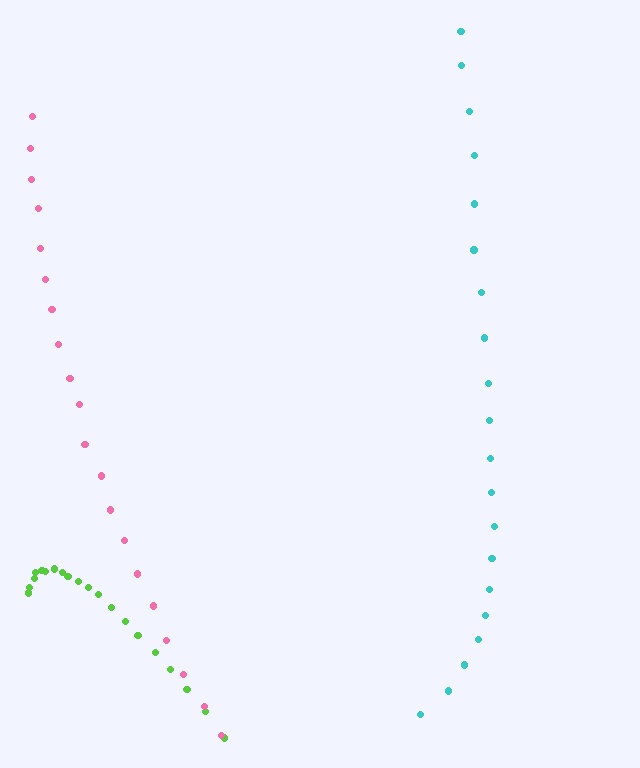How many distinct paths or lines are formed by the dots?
There are 3 distinct paths.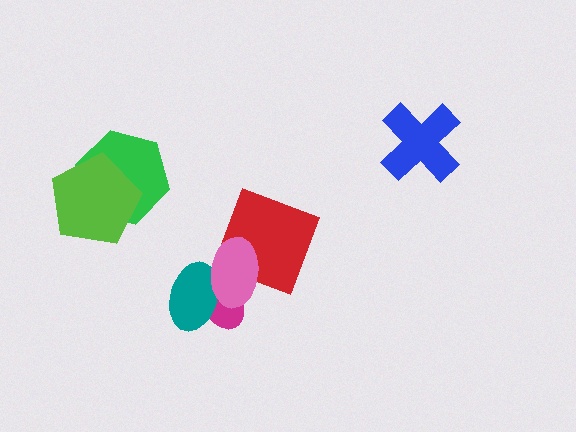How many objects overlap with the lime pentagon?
1 object overlaps with the lime pentagon.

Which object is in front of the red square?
The pink ellipse is in front of the red square.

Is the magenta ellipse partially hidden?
Yes, it is partially covered by another shape.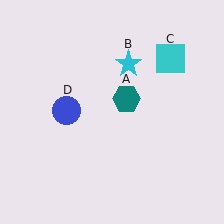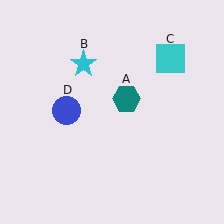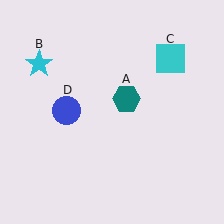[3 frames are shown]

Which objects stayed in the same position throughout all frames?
Teal hexagon (object A) and cyan square (object C) and blue circle (object D) remained stationary.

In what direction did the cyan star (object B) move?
The cyan star (object B) moved left.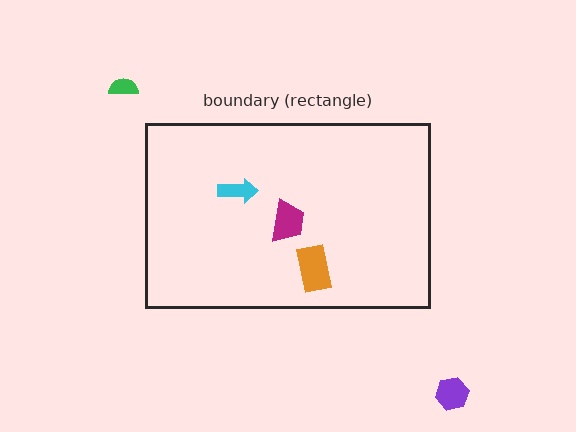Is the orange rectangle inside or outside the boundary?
Inside.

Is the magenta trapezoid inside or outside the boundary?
Inside.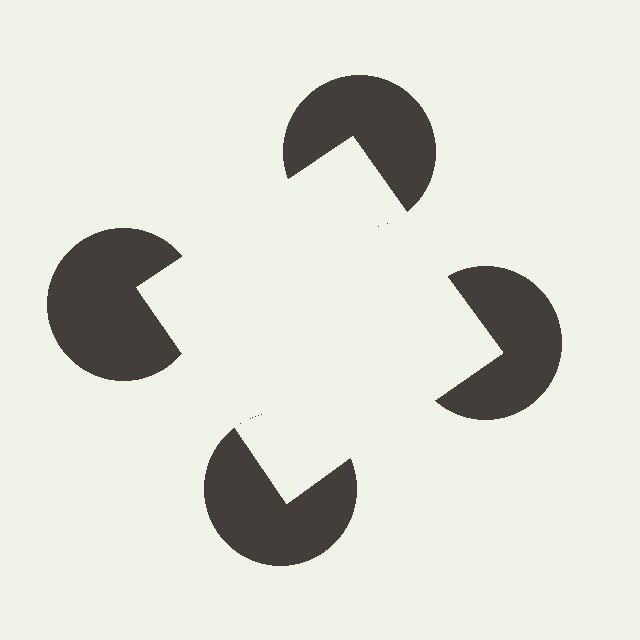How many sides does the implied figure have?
4 sides.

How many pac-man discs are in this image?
There are 4 — one at each vertex of the illusory square.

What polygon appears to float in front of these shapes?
An illusory square — its edges are inferred from the aligned wedge cuts in the pac-man discs, not physically drawn.